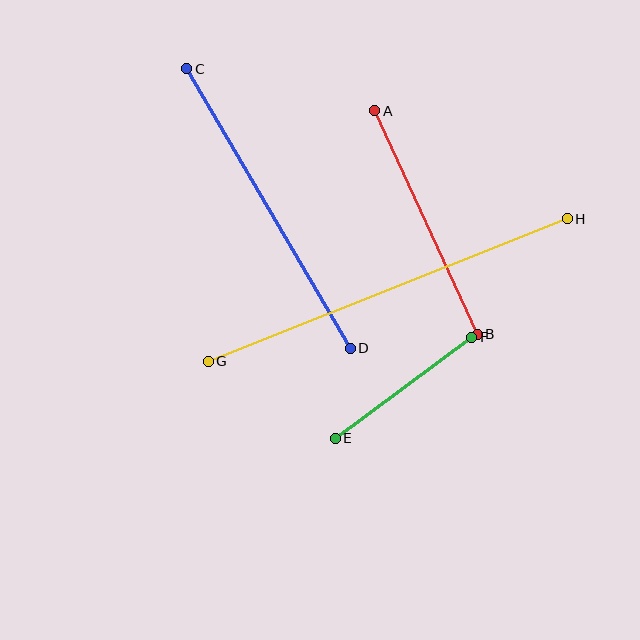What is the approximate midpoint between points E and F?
The midpoint is at approximately (403, 388) pixels.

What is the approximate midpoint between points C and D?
The midpoint is at approximately (268, 209) pixels.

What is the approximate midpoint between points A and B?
The midpoint is at approximately (426, 223) pixels.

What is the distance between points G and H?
The distance is approximately 386 pixels.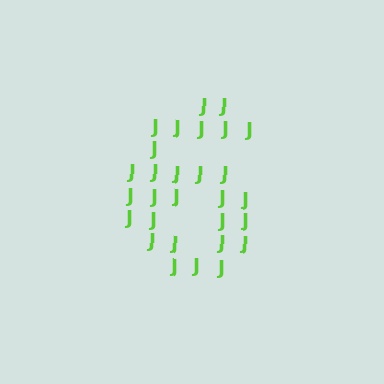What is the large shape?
The large shape is the digit 6.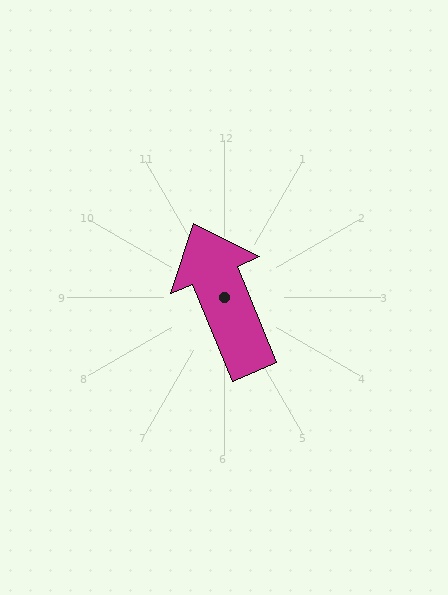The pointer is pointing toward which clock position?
Roughly 11 o'clock.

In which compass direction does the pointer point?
North.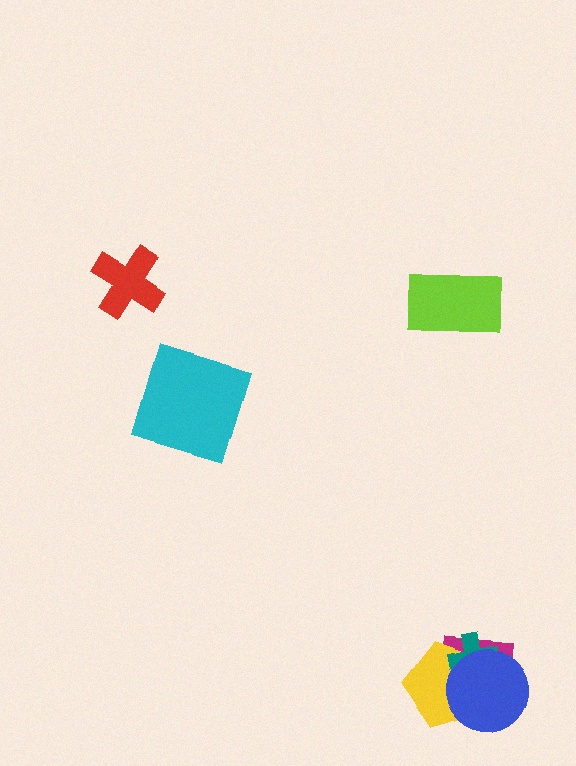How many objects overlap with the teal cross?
3 objects overlap with the teal cross.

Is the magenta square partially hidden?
Yes, it is partially covered by another shape.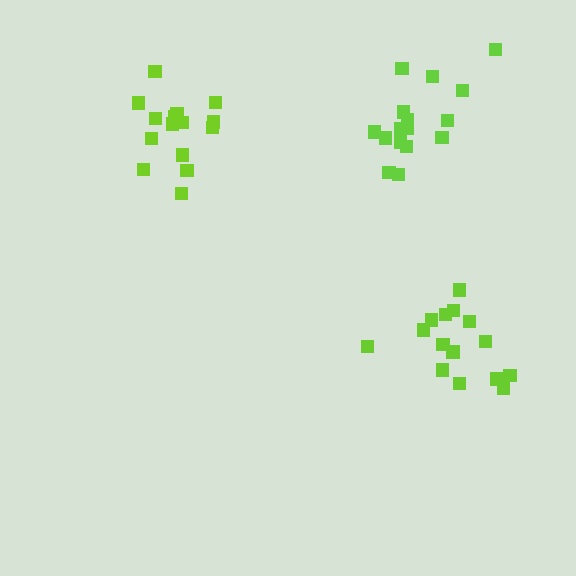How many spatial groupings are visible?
There are 3 spatial groupings.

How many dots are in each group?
Group 1: 16 dots, Group 2: 16 dots, Group 3: 15 dots (47 total).